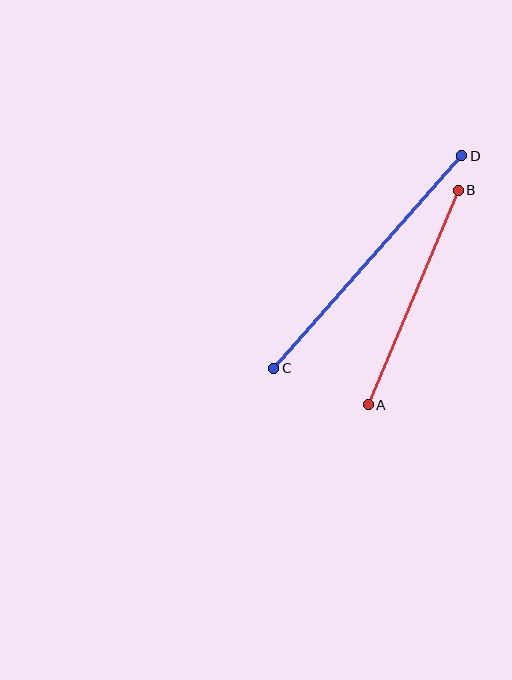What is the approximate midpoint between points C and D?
The midpoint is at approximately (368, 262) pixels.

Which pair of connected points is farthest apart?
Points C and D are farthest apart.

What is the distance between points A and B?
The distance is approximately 233 pixels.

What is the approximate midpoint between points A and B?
The midpoint is at approximately (413, 297) pixels.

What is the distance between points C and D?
The distance is approximately 283 pixels.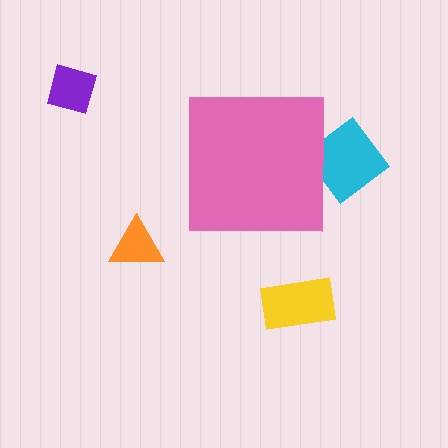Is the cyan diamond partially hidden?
Yes, the cyan diamond is partially hidden behind the pink square.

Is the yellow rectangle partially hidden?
No, the yellow rectangle is fully visible.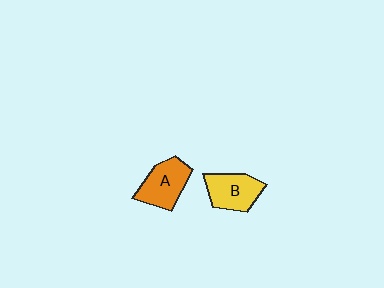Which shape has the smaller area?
Shape B (yellow).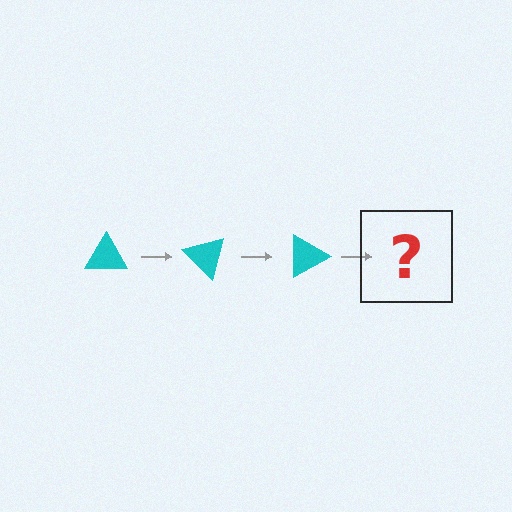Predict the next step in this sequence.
The next step is a cyan triangle rotated 135 degrees.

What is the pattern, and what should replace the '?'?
The pattern is that the triangle rotates 45 degrees each step. The '?' should be a cyan triangle rotated 135 degrees.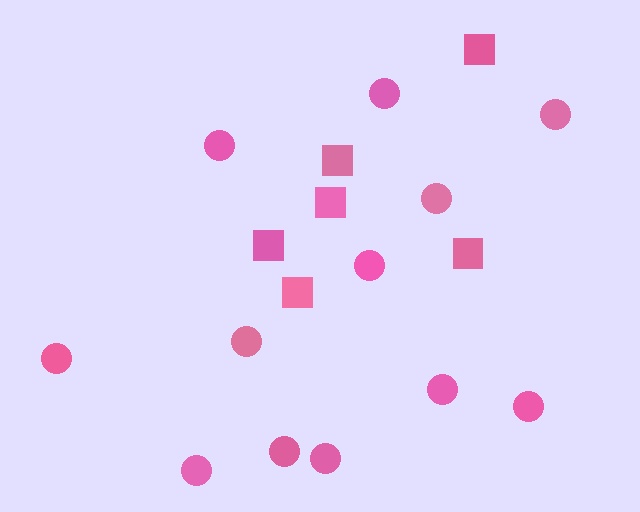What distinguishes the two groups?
There are 2 groups: one group of squares (6) and one group of circles (12).